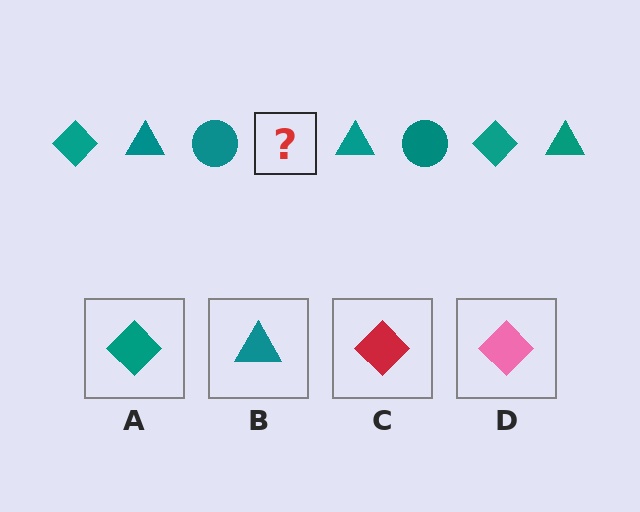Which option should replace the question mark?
Option A.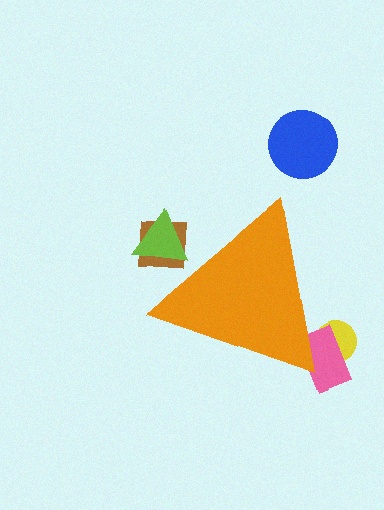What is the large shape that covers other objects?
An orange triangle.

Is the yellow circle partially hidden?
Yes, the yellow circle is partially hidden behind the orange triangle.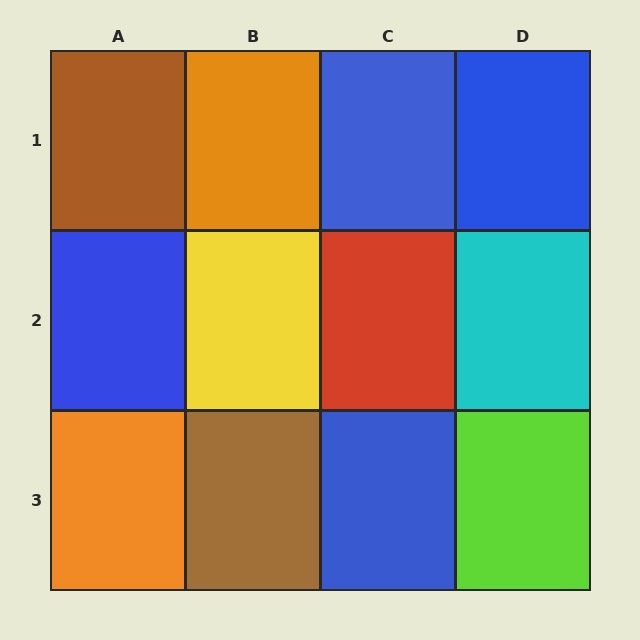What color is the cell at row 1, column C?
Blue.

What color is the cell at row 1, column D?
Blue.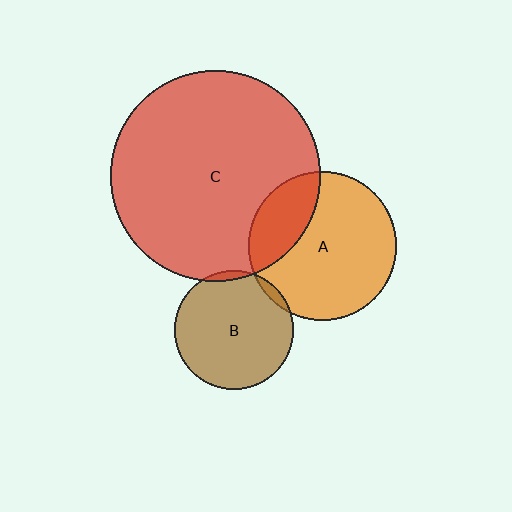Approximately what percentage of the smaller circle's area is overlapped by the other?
Approximately 5%.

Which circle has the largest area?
Circle C (red).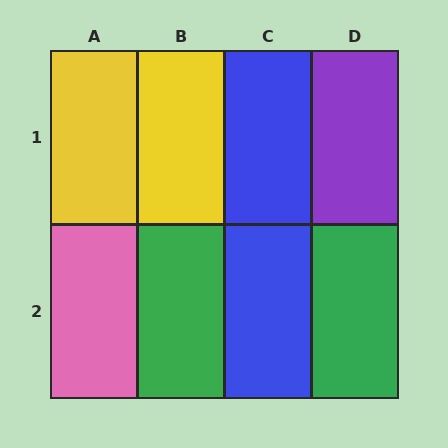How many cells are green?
2 cells are green.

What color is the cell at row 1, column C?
Blue.